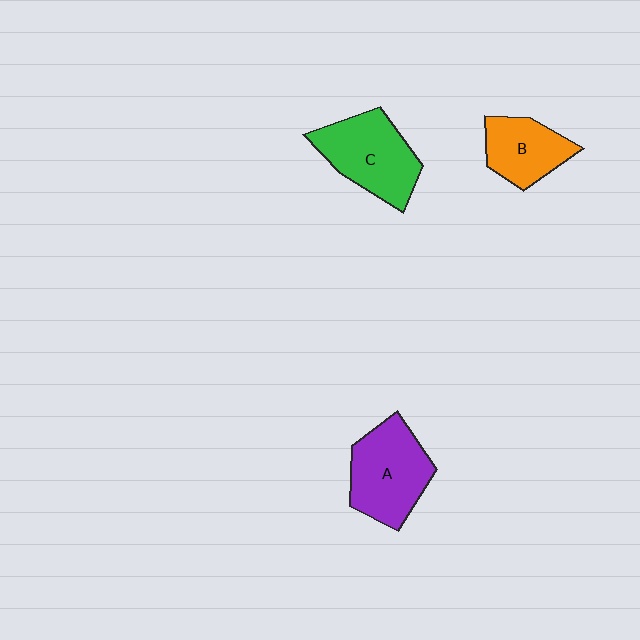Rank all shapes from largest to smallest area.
From largest to smallest: A (purple), C (green), B (orange).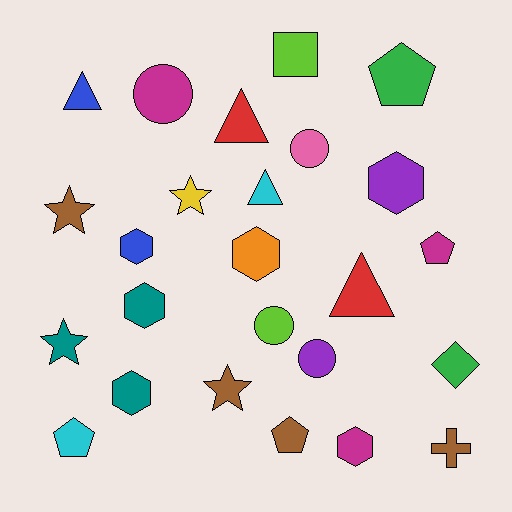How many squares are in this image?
There is 1 square.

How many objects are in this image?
There are 25 objects.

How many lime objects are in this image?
There are 2 lime objects.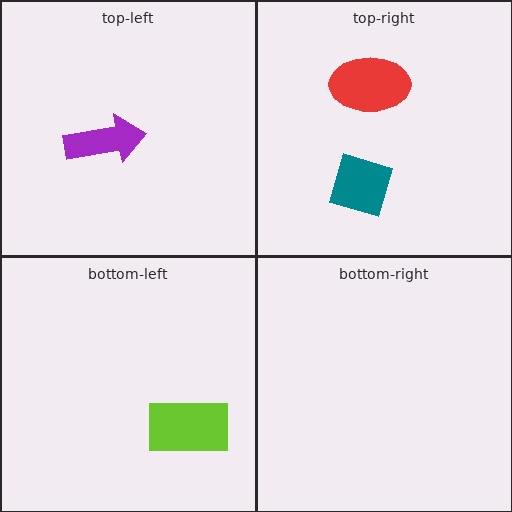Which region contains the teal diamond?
The top-right region.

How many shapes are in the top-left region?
1.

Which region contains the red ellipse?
The top-right region.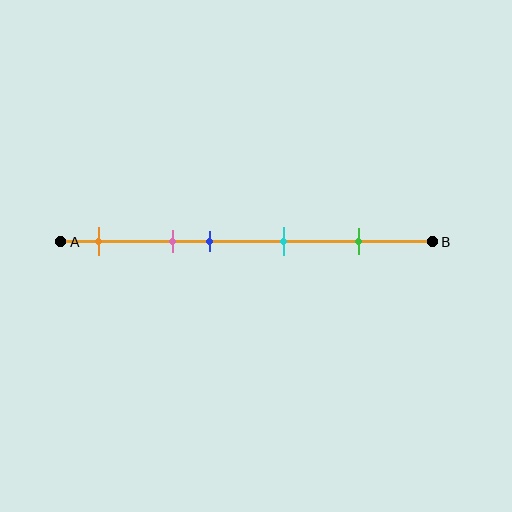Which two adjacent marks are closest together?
The pink and blue marks are the closest adjacent pair.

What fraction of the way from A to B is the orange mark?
The orange mark is approximately 10% (0.1) of the way from A to B.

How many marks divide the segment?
There are 5 marks dividing the segment.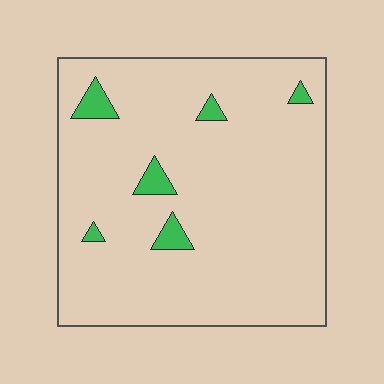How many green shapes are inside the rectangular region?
6.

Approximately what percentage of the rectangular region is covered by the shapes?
Approximately 5%.